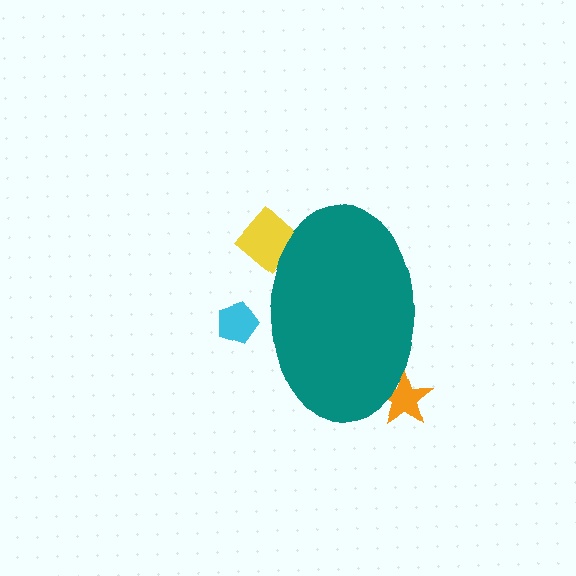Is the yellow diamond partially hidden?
Yes, the yellow diamond is partially hidden behind the teal ellipse.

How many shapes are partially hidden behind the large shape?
3 shapes are partially hidden.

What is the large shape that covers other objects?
A teal ellipse.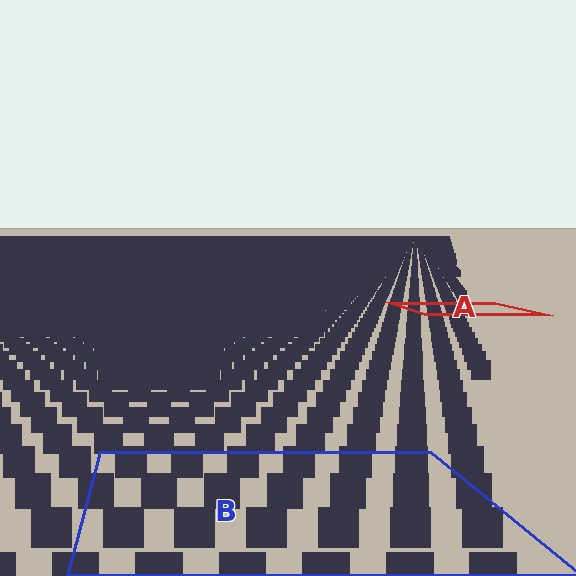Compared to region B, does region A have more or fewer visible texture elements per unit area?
Region A has more texture elements per unit area — they are packed more densely because it is farther away.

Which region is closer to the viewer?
Region B is closer. The texture elements there are larger and more spread out.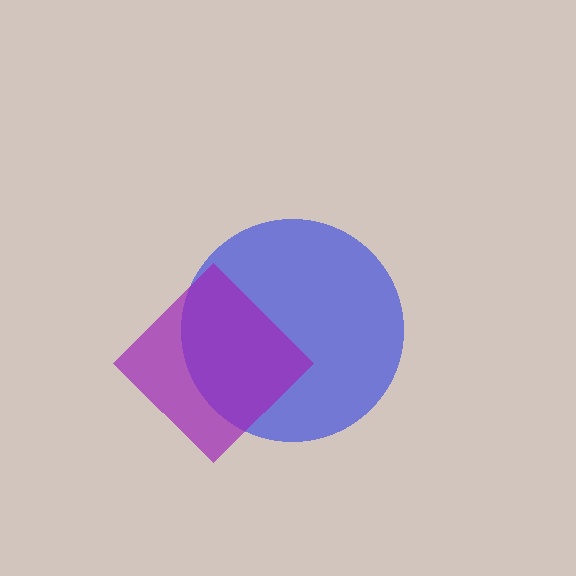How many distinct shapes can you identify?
There are 2 distinct shapes: a blue circle, a purple diamond.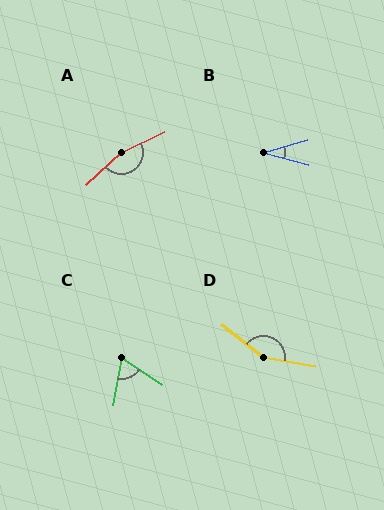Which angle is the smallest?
B, at approximately 31 degrees.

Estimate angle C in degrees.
Approximately 66 degrees.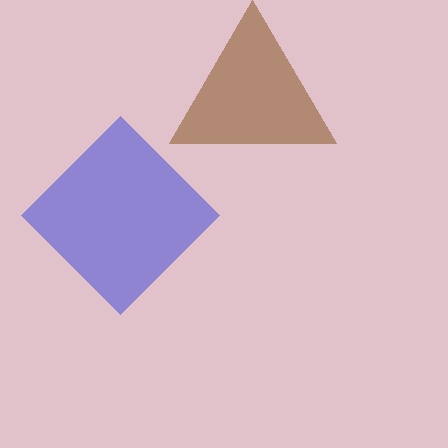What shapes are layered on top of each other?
The layered shapes are: a brown triangle, a blue diamond.